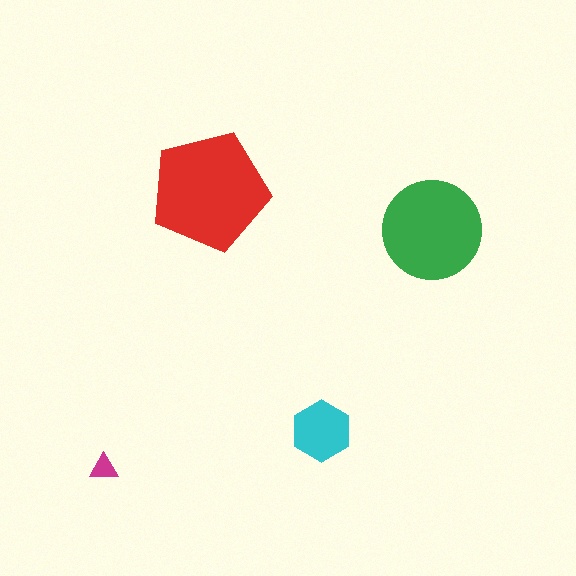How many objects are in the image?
There are 4 objects in the image.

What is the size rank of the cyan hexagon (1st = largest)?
3rd.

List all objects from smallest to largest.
The magenta triangle, the cyan hexagon, the green circle, the red pentagon.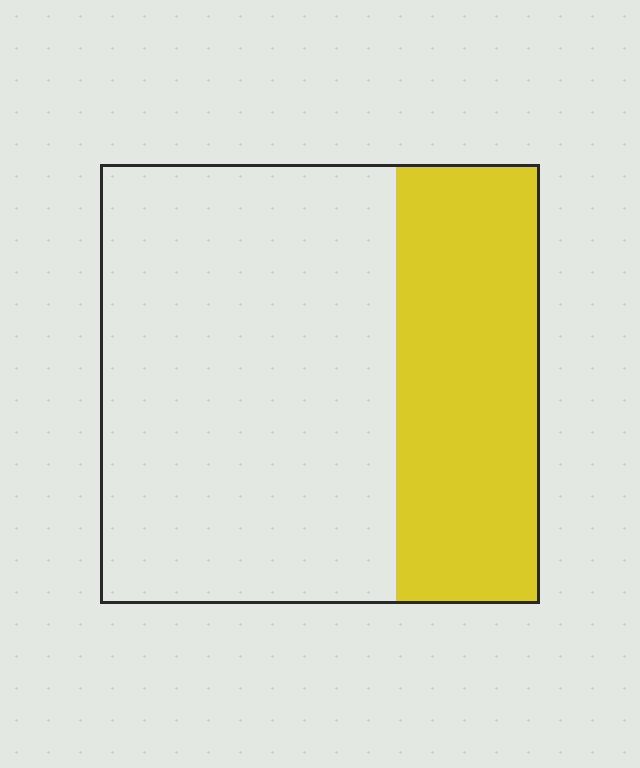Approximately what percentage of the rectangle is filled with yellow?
Approximately 35%.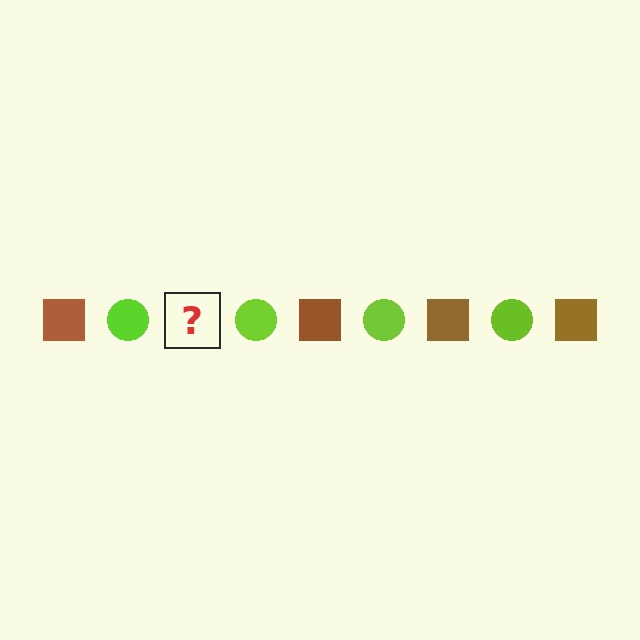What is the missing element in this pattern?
The missing element is a brown square.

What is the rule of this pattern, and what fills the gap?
The rule is that the pattern alternates between brown square and lime circle. The gap should be filled with a brown square.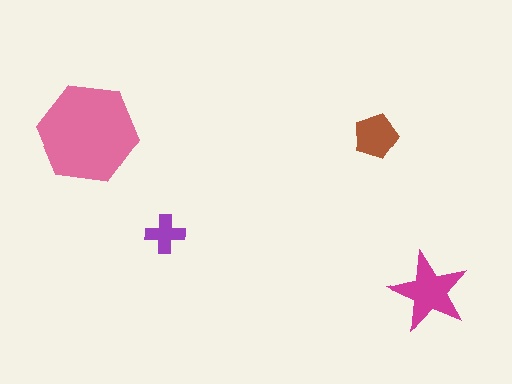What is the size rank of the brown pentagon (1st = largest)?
3rd.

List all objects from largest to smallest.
The pink hexagon, the magenta star, the brown pentagon, the purple cross.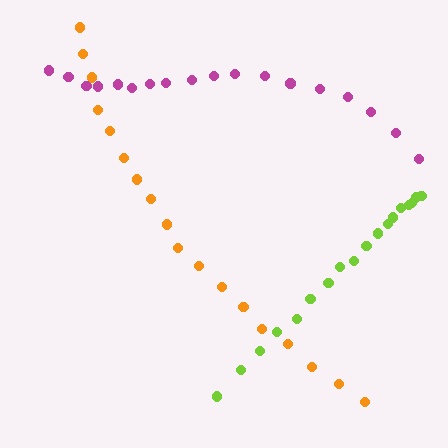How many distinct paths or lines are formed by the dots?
There are 3 distinct paths.